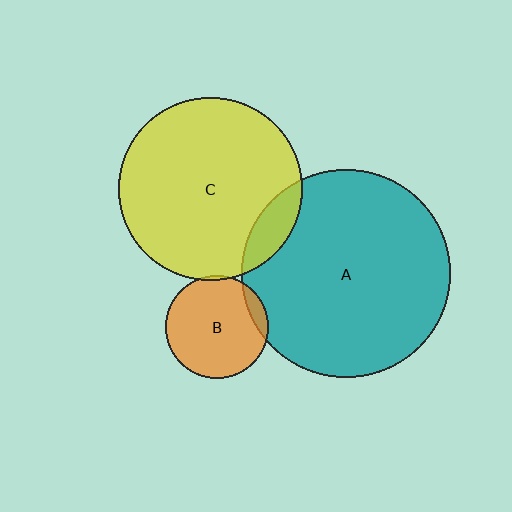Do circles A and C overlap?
Yes.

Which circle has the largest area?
Circle A (teal).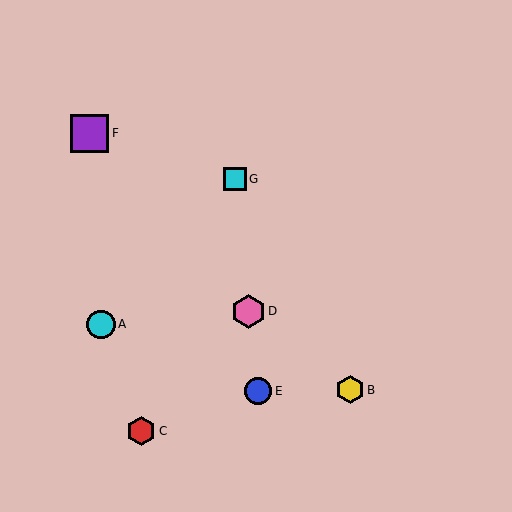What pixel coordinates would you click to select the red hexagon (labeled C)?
Click at (141, 431) to select the red hexagon C.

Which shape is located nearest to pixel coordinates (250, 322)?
The pink hexagon (labeled D) at (248, 311) is nearest to that location.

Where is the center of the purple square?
The center of the purple square is at (90, 133).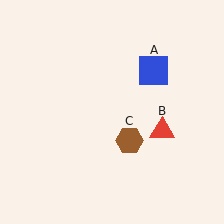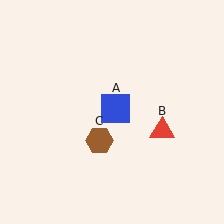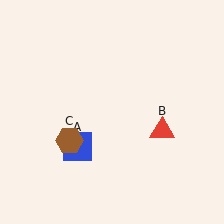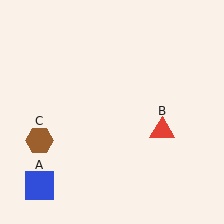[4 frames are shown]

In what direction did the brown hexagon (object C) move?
The brown hexagon (object C) moved left.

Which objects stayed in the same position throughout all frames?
Red triangle (object B) remained stationary.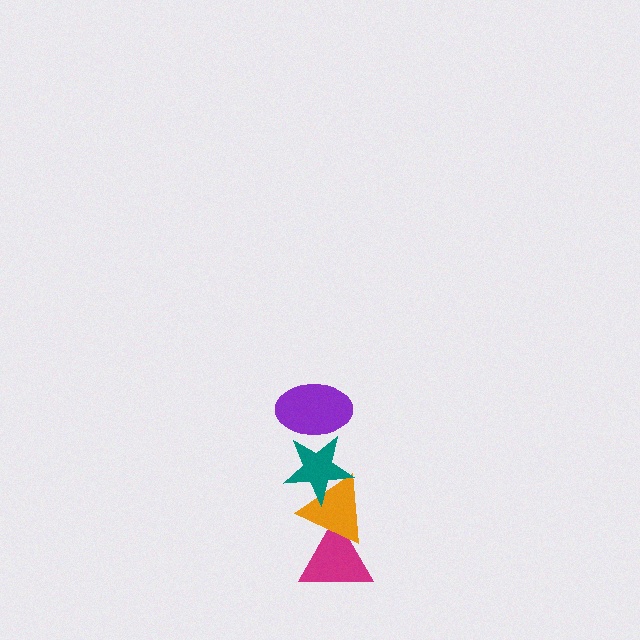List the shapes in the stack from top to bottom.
From top to bottom: the purple ellipse, the teal star, the orange triangle, the magenta triangle.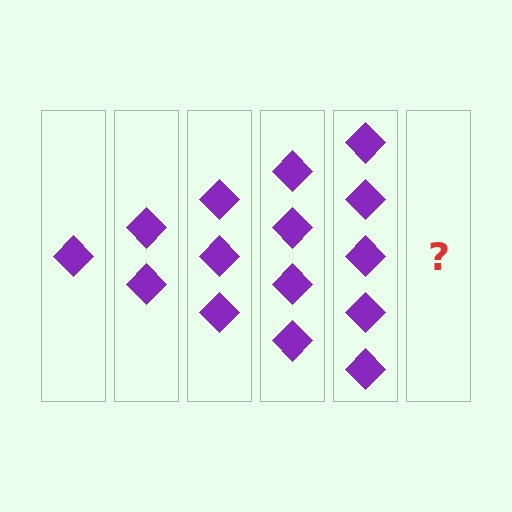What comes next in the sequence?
The next element should be 6 diamonds.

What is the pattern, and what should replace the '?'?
The pattern is that each step adds one more diamond. The '?' should be 6 diamonds.